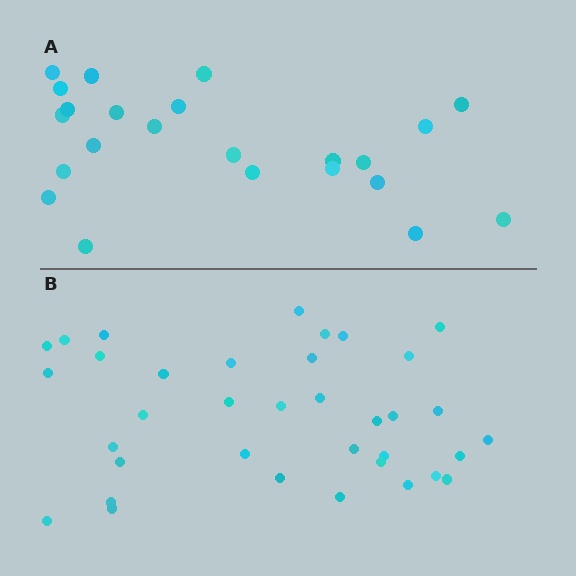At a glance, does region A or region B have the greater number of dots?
Region B (the bottom region) has more dots.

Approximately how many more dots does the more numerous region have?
Region B has approximately 15 more dots than region A.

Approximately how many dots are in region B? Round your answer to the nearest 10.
About 40 dots. (The exact count is 36, which rounds to 40.)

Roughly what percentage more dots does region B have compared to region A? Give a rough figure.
About 55% more.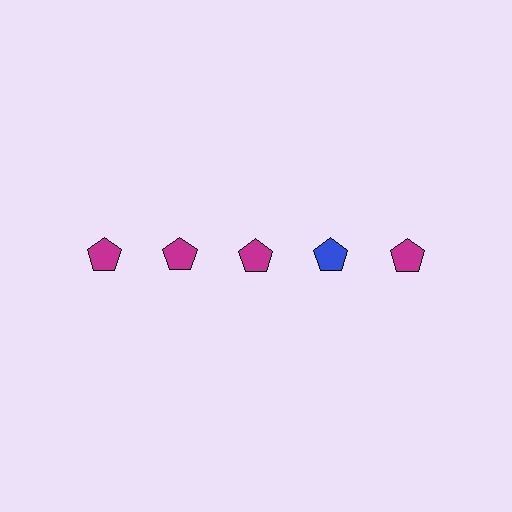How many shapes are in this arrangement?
There are 5 shapes arranged in a grid pattern.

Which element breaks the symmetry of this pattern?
The blue pentagon in the top row, second from right column breaks the symmetry. All other shapes are magenta pentagons.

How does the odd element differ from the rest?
It has a different color: blue instead of magenta.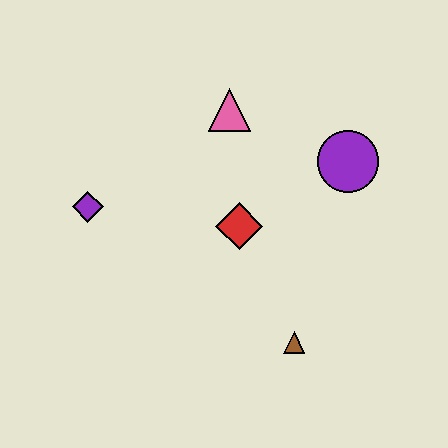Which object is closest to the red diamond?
The pink triangle is closest to the red diamond.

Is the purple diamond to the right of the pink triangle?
No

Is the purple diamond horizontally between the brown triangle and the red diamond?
No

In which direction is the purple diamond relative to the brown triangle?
The purple diamond is to the left of the brown triangle.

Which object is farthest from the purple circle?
The purple diamond is farthest from the purple circle.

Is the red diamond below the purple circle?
Yes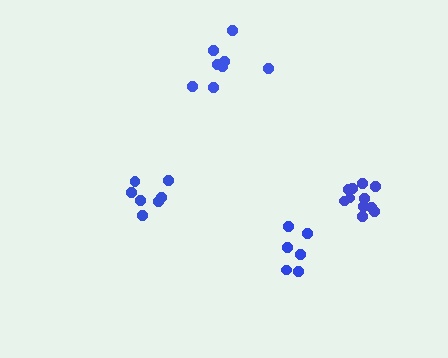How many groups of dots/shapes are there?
There are 4 groups.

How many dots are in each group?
Group 1: 11 dots, Group 2: 8 dots, Group 3: 6 dots, Group 4: 7 dots (32 total).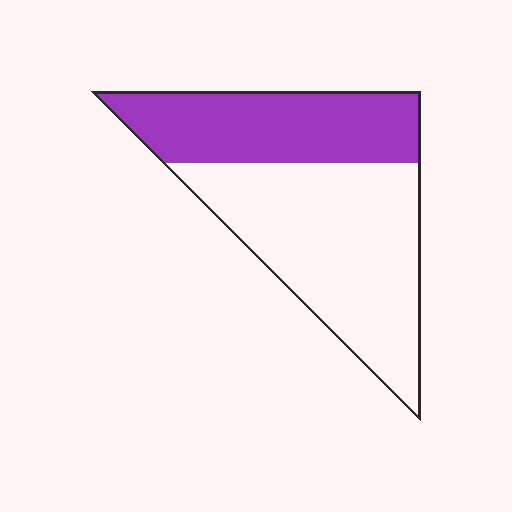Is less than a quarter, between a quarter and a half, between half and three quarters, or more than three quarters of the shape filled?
Between a quarter and a half.